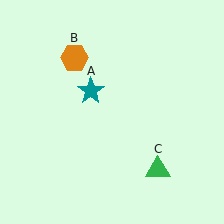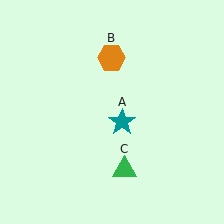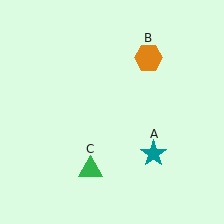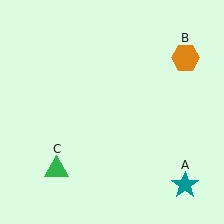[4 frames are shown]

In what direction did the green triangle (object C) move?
The green triangle (object C) moved left.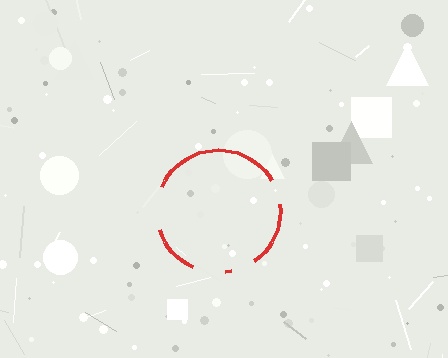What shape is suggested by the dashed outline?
The dashed outline suggests a circle.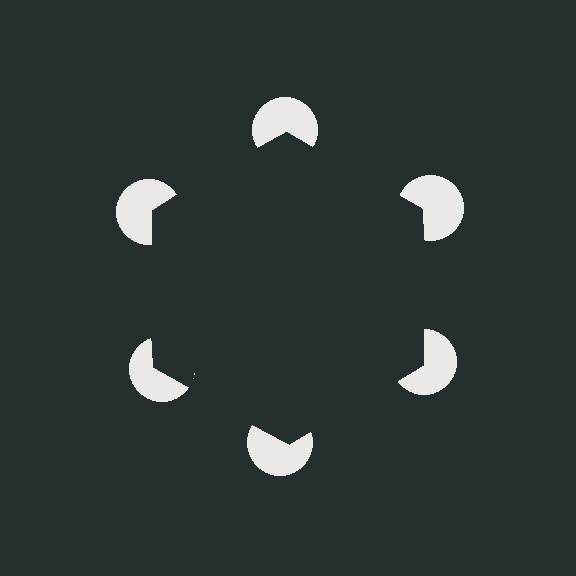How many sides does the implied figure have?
6 sides.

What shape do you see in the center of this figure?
An illusory hexagon — its edges are inferred from the aligned wedge cuts in the pac-man discs, not physically drawn.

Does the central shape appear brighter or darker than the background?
It typically appears slightly darker than the background, even though no actual brightness change is drawn.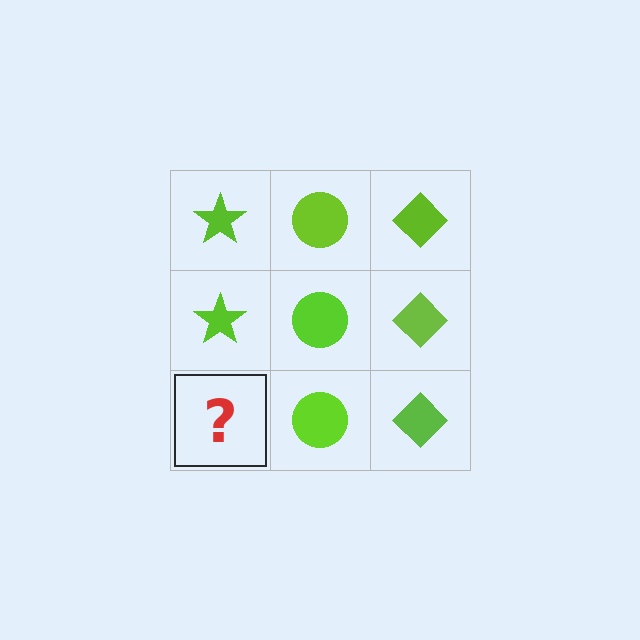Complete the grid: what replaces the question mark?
The question mark should be replaced with a lime star.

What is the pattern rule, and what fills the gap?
The rule is that each column has a consistent shape. The gap should be filled with a lime star.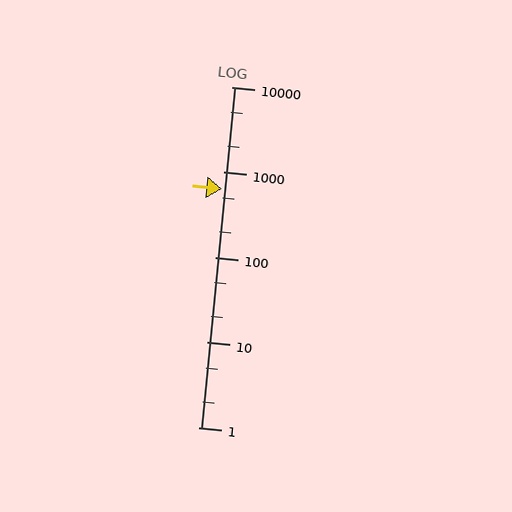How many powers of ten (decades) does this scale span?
The scale spans 4 decades, from 1 to 10000.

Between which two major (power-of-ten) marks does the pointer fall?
The pointer is between 100 and 1000.